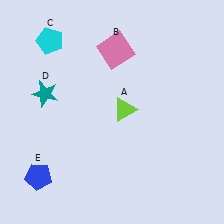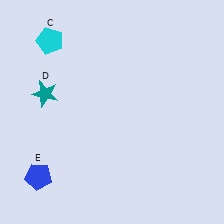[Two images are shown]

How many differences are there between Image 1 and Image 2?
There are 2 differences between the two images.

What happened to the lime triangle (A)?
The lime triangle (A) was removed in Image 2. It was in the top-right area of Image 1.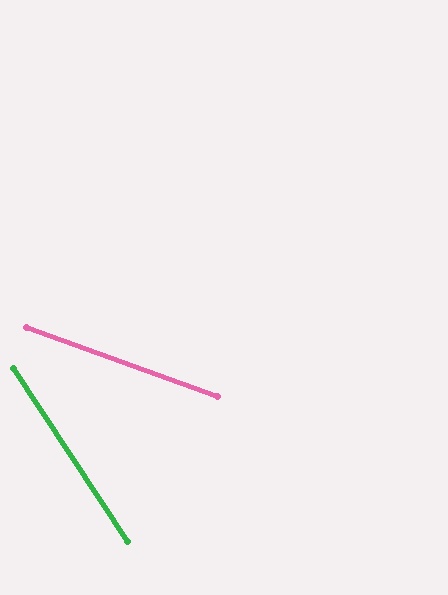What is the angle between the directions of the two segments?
Approximately 37 degrees.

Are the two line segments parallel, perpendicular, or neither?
Neither parallel nor perpendicular — they differ by about 37°.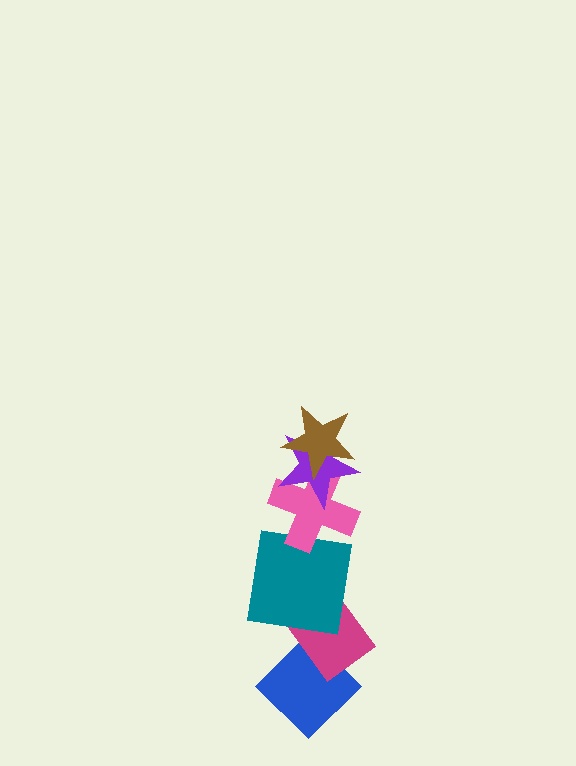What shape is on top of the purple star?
The brown star is on top of the purple star.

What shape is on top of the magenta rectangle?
The teal square is on top of the magenta rectangle.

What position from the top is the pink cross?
The pink cross is 3rd from the top.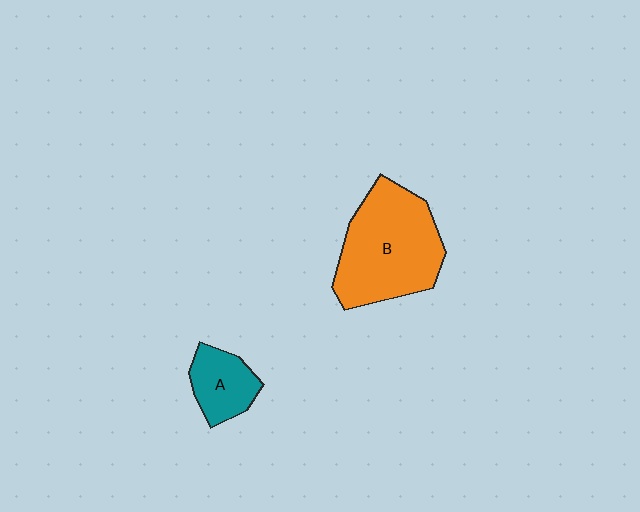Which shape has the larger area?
Shape B (orange).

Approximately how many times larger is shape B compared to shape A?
Approximately 2.5 times.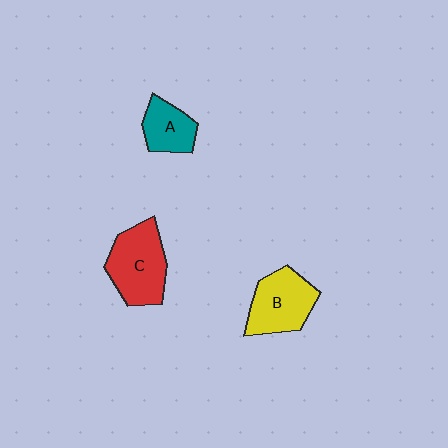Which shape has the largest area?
Shape C (red).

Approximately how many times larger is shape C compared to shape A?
Approximately 1.7 times.